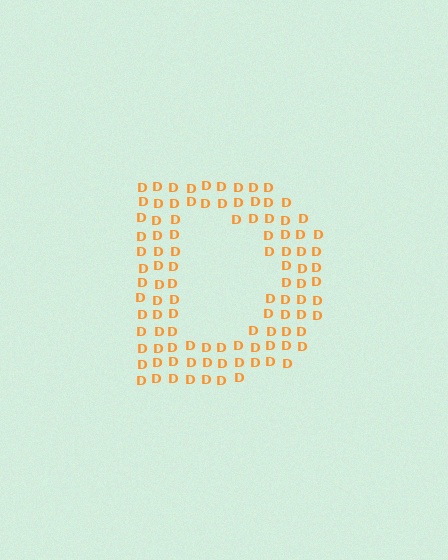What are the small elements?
The small elements are letter D's.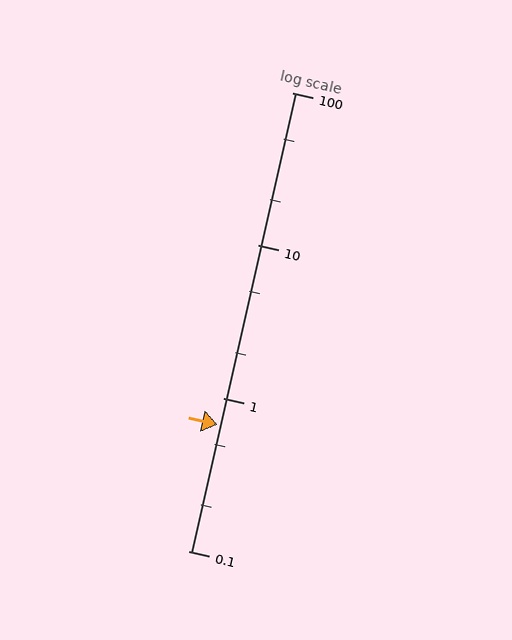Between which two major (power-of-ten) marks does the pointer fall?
The pointer is between 0.1 and 1.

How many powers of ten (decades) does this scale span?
The scale spans 3 decades, from 0.1 to 100.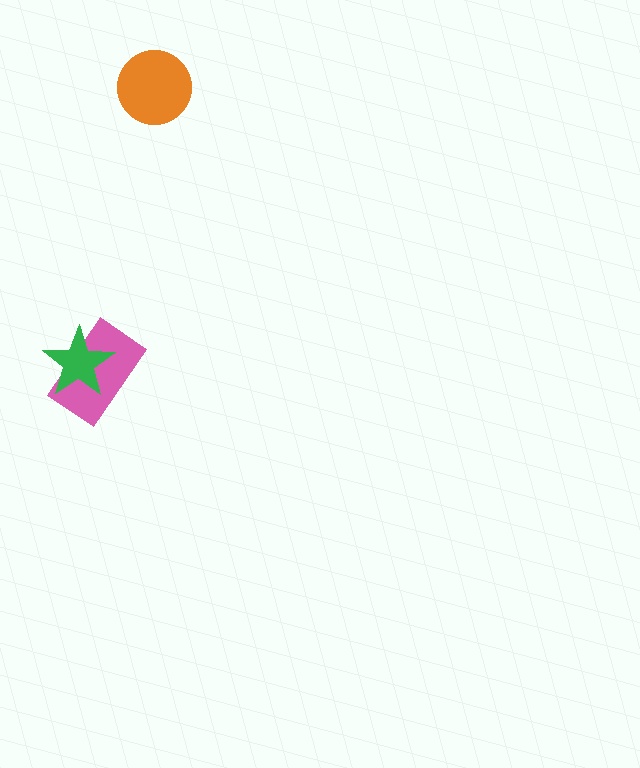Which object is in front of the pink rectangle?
The green star is in front of the pink rectangle.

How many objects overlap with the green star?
1 object overlaps with the green star.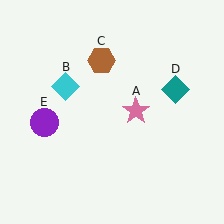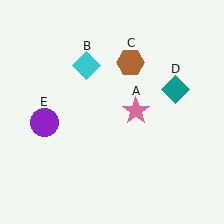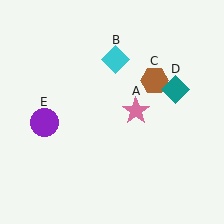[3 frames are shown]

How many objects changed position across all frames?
2 objects changed position: cyan diamond (object B), brown hexagon (object C).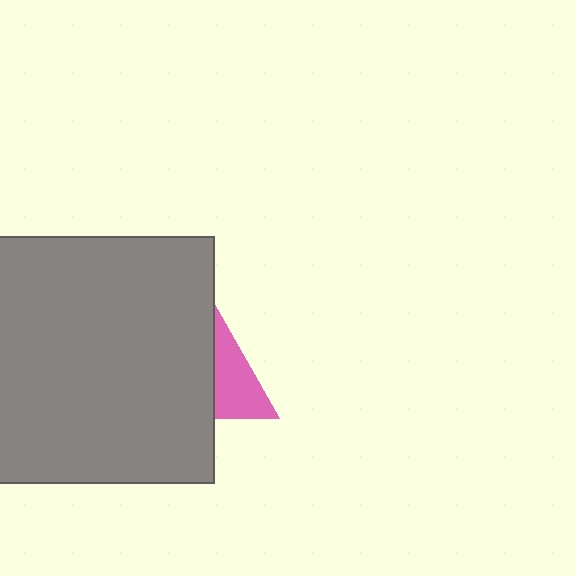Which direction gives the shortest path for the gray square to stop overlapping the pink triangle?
Moving left gives the shortest separation.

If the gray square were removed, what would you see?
You would see the complete pink triangle.